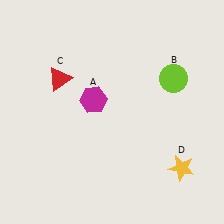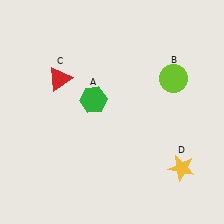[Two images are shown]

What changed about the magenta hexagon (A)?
In Image 1, A is magenta. In Image 2, it changed to green.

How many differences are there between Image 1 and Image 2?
There is 1 difference between the two images.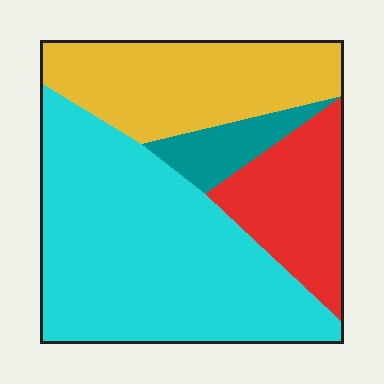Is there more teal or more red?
Red.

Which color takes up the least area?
Teal, at roughly 5%.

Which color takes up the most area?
Cyan, at roughly 50%.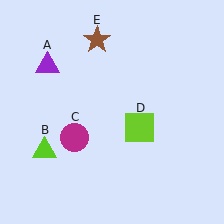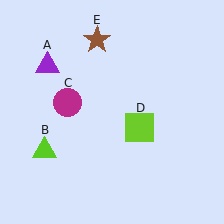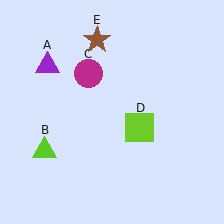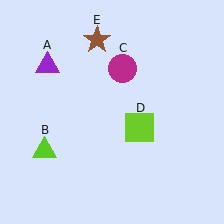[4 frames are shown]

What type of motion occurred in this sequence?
The magenta circle (object C) rotated clockwise around the center of the scene.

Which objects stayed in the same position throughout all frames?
Purple triangle (object A) and lime triangle (object B) and lime square (object D) and brown star (object E) remained stationary.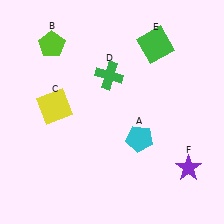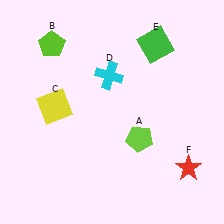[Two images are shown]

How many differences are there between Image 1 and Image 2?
There are 3 differences between the two images.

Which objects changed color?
A changed from cyan to lime. D changed from green to cyan. F changed from purple to red.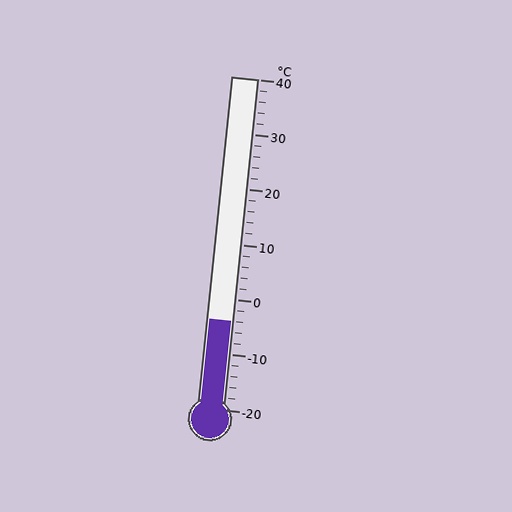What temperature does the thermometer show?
The thermometer shows approximately -4°C.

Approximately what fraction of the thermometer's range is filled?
The thermometer is filled to approximately 25% of its range.